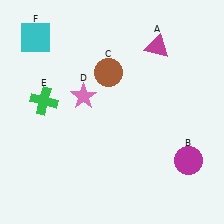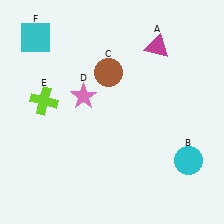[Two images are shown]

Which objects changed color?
B changed from magenta to cyan. E changed from green to lime.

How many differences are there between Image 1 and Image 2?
There are 2 differences between the two images.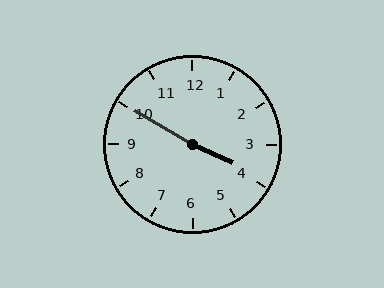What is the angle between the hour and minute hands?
Approximately 175 degrees.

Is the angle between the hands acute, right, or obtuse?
It is obtuse.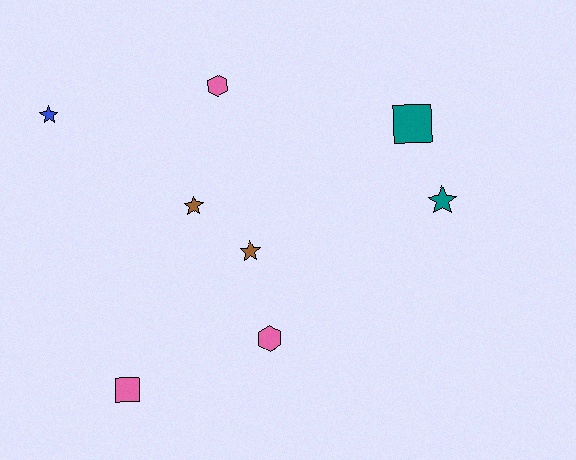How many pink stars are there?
There are no pink stars.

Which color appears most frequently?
Pink, with 3 objects.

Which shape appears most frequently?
Star, with 4 objects.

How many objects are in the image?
There are 8 objects.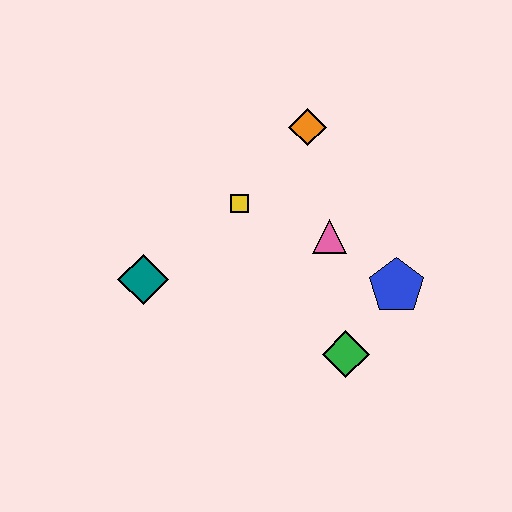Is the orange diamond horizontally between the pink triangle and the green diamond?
No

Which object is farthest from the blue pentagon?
The teal diamond is farthest from the blue pentagon.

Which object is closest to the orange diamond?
The yellow square is closest to the orange diamond.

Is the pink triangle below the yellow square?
Yes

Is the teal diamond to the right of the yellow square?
No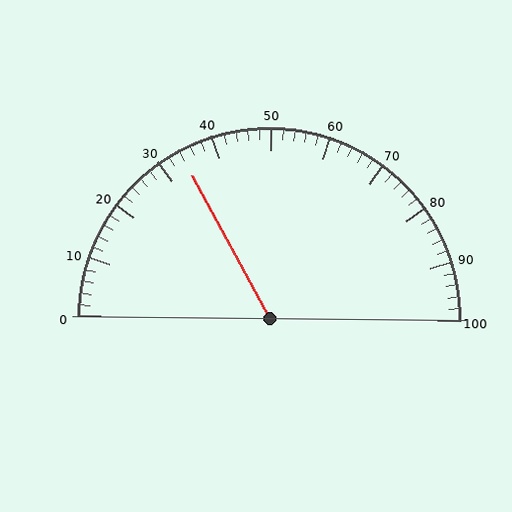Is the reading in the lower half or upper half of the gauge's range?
The reading is in the lower half of the range (0 to 100).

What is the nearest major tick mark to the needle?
The nearest major tick mark is 30.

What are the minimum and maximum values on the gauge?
The gauge ranges from 0 to 100.